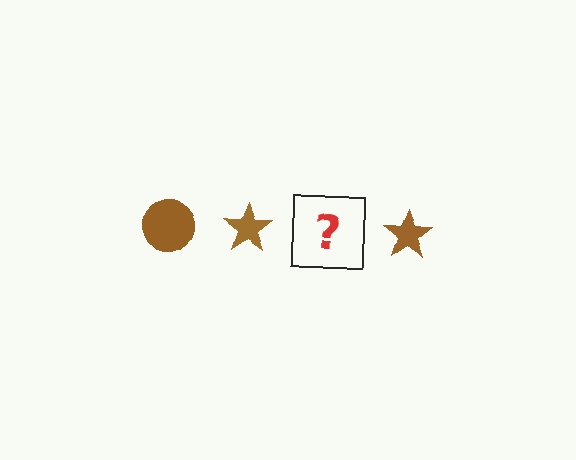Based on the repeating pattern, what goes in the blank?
The blank should be a brown circle.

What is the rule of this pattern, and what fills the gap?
The rule is that the pattern cycles through circle, star shapes in brown. The gap should be filled with a brown circle.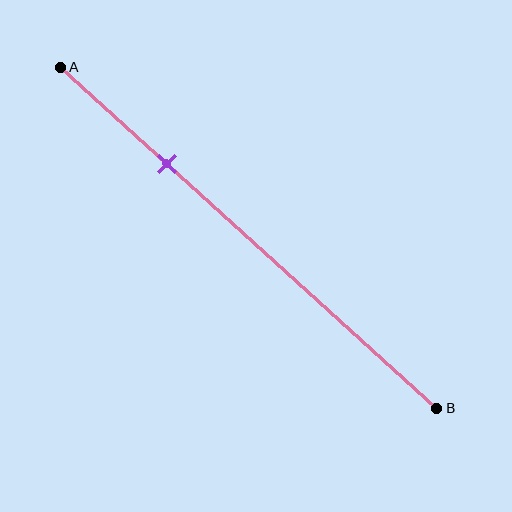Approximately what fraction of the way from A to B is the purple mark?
The purple mark is approximately 30% of the way from A to B.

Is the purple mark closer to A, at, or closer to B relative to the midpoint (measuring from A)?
The purple mark is closer to point A than the midpoint of segment AB.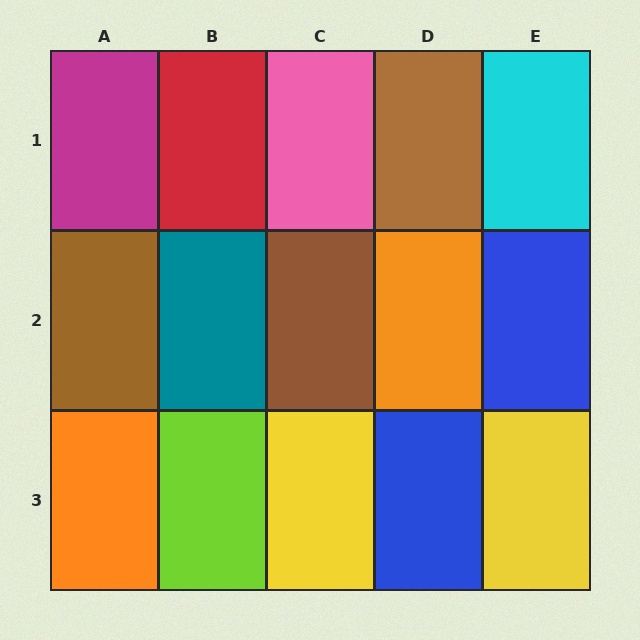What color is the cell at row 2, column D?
Orange.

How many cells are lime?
1 cell is lime.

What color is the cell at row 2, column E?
Blue.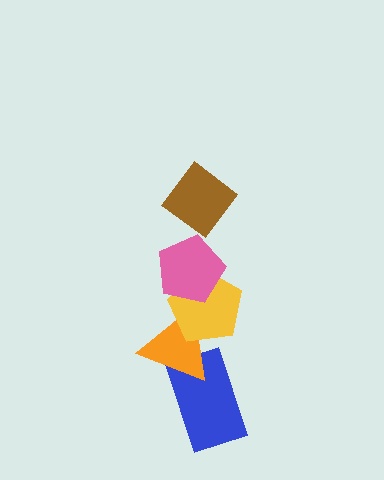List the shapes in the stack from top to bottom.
From top to bottom: the brown diamond, the pink pentagon, the yellow pentagon, the orange triangle, the blue rectangle.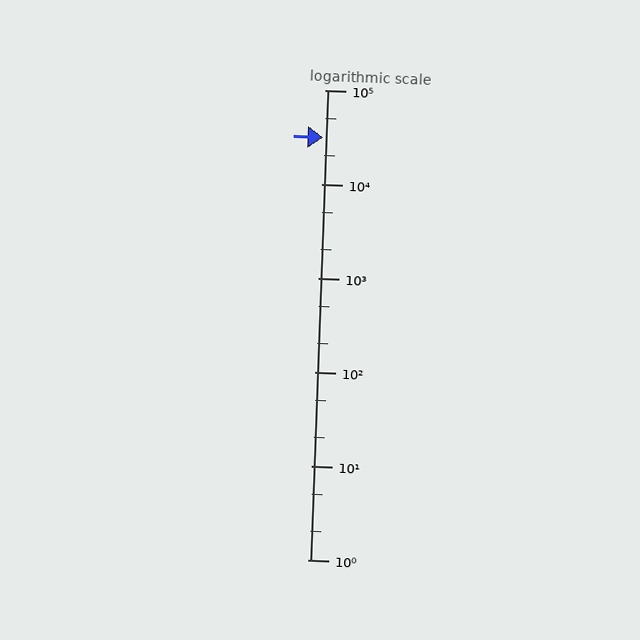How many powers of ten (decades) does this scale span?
The scale spans 5 decades, from 1 to 100000.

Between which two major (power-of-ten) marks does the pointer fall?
The pointer is between 10000 and 100000.